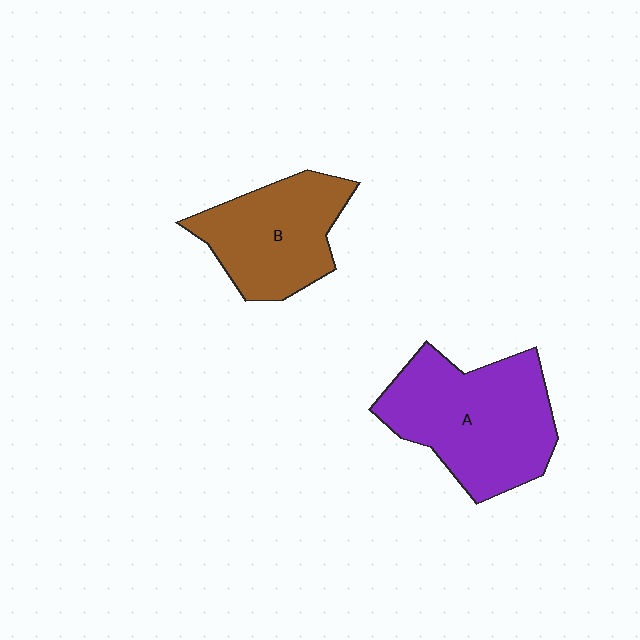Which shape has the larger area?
Shape A (purple).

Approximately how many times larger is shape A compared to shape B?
Approximately 1.3 times.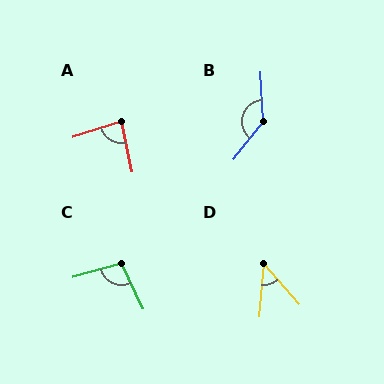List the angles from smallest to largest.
D (46°), A (85°), C (100°), B (138°).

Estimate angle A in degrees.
Approximately 85 degrees.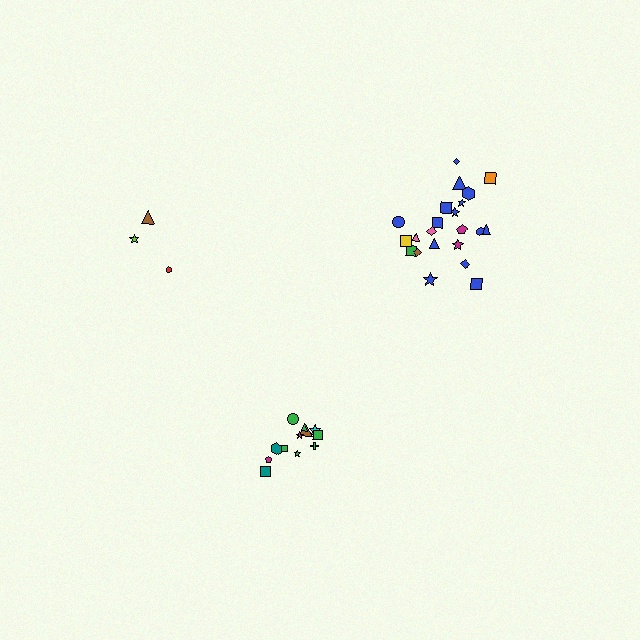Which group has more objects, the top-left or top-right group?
The top-right group.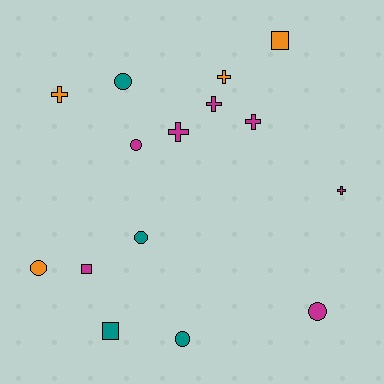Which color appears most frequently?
Magenta, with 7 objects.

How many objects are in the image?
There are 15 objects.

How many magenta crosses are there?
There are 4 magenta crosses.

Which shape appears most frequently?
Circle, with 6 objects.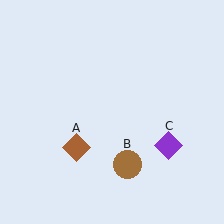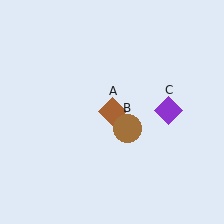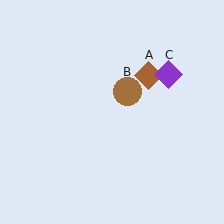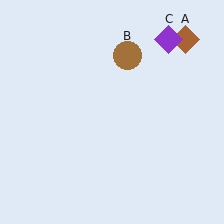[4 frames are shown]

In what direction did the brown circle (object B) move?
The brown circle (object B) moved up.